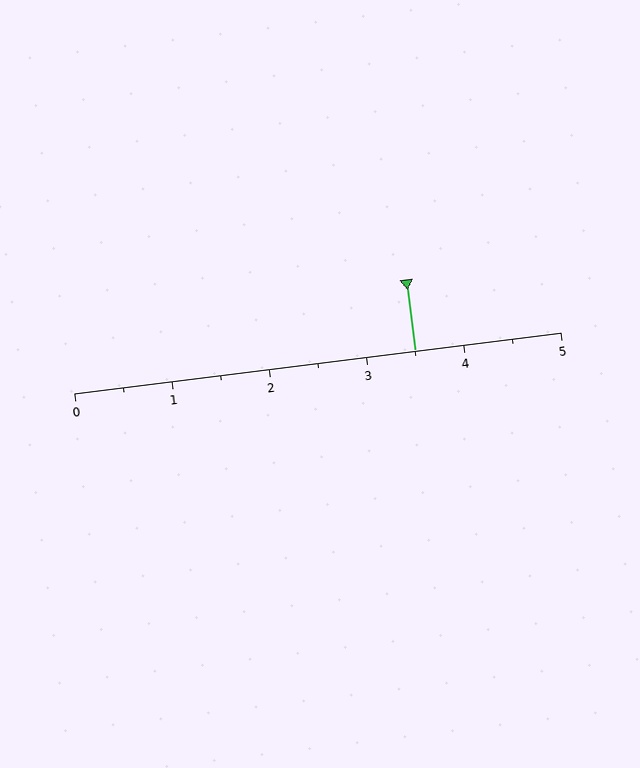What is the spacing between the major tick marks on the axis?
The major ticks are spaced 1 apart.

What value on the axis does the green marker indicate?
The marker indicates approximately 3.5.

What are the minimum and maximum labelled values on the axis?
The axis runs from 0 to 5.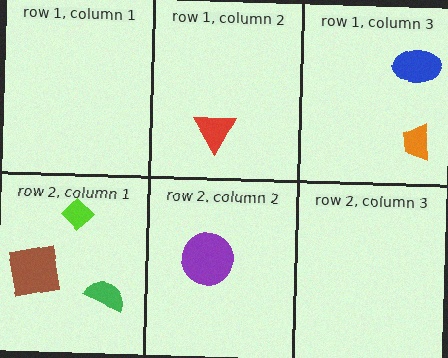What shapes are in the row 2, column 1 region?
The lime diamond, the green semicircle, the brown square.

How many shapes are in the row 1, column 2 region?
1.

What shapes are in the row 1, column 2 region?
The red triangle.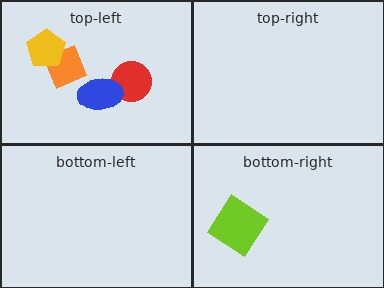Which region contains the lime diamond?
The bottom-right region.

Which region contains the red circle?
The top-left region.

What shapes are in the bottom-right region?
The lime diamond.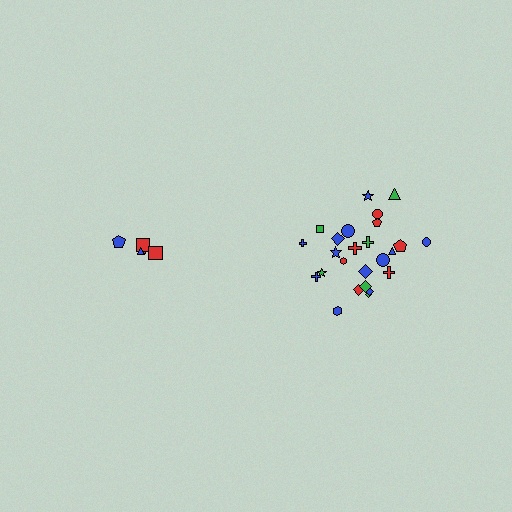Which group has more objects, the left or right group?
The right group.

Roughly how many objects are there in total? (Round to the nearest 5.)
Roughly 30 objects in total.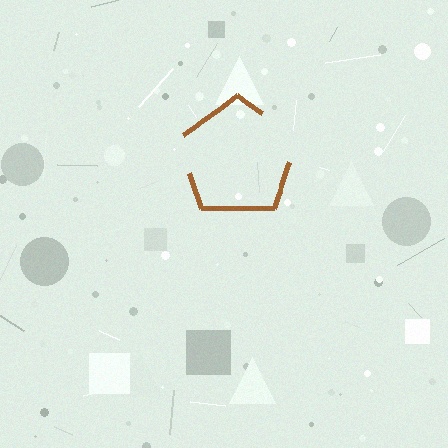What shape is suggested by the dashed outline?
The dashed outline suggests a pentagon.